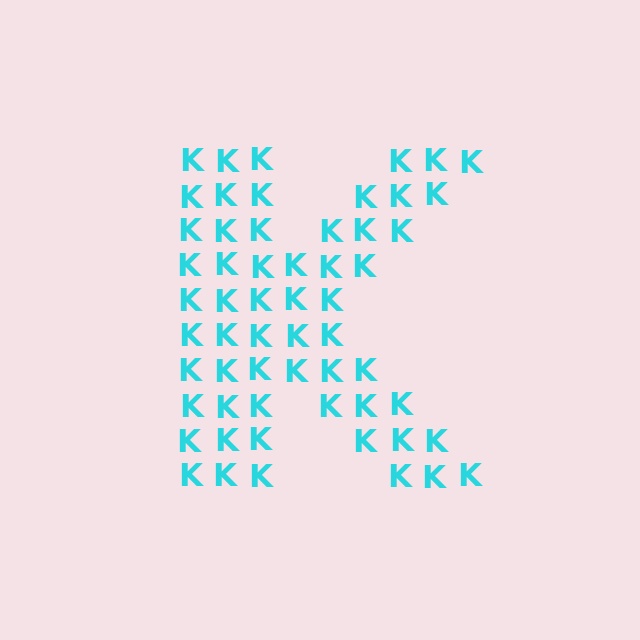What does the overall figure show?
The overall figure shows the letter K.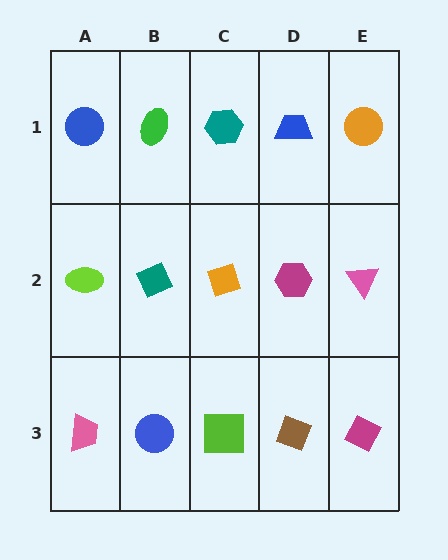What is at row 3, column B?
A blue circle.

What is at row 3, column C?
A lime square.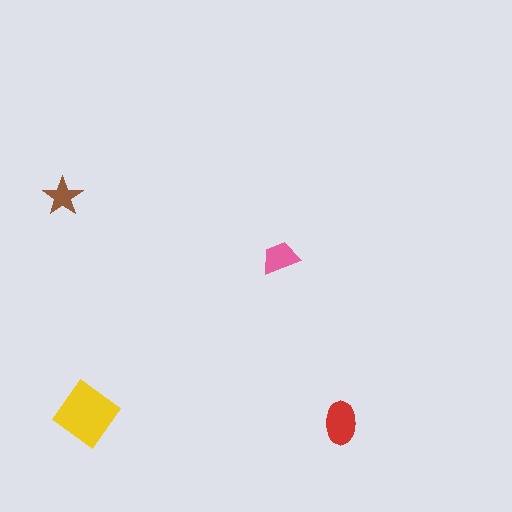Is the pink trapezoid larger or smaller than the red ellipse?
Smaller.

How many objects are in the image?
There are 4 objects in the image.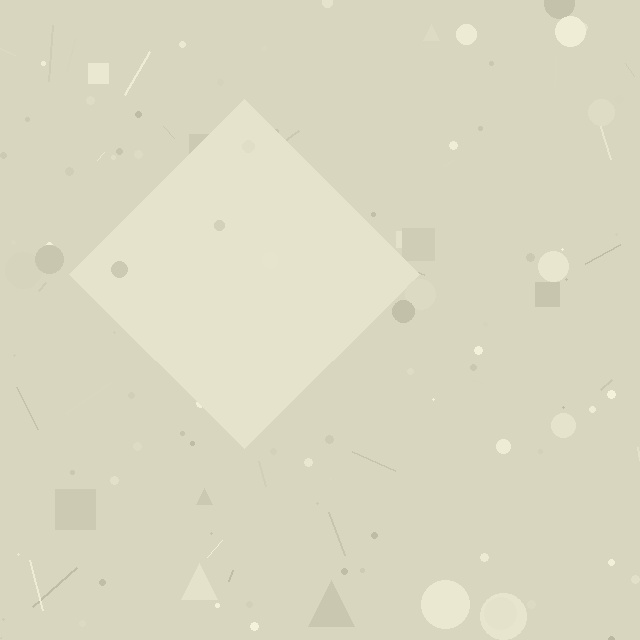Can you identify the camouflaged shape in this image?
The camouflaged shape is a diamond.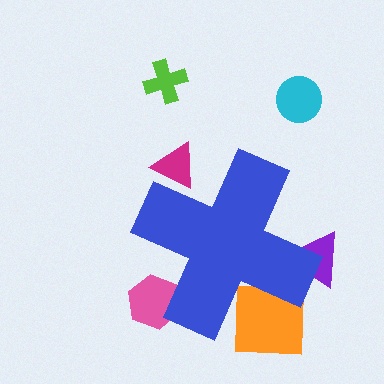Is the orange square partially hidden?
Yes, the orange square is partially hidden behind the blue cross.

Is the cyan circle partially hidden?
No, the cyan circle is fully visible.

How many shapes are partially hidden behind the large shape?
4 shapes are partially hidden.